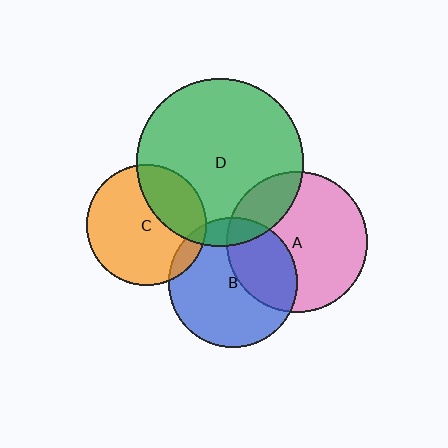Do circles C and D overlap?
Yes.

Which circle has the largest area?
Circle D (green).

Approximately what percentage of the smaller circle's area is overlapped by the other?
Approximately 30%.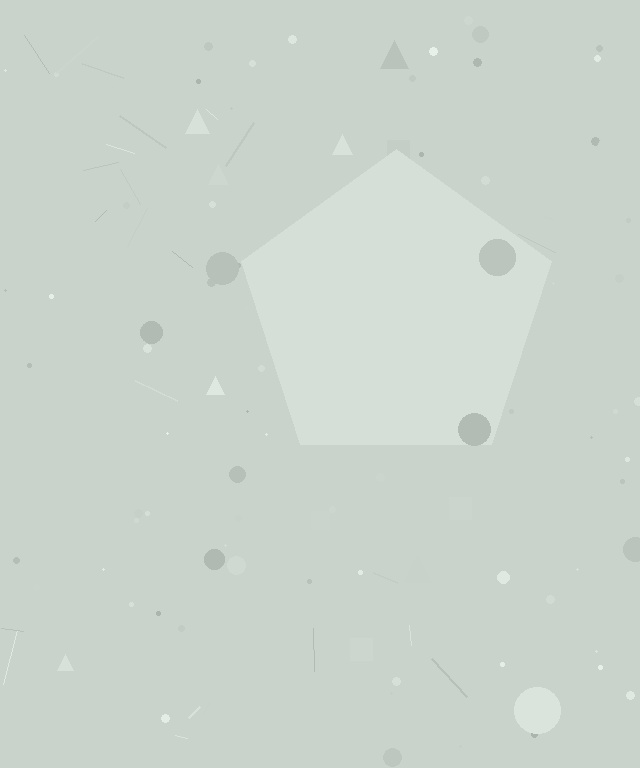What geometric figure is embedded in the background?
A pentagon is embedded in the background.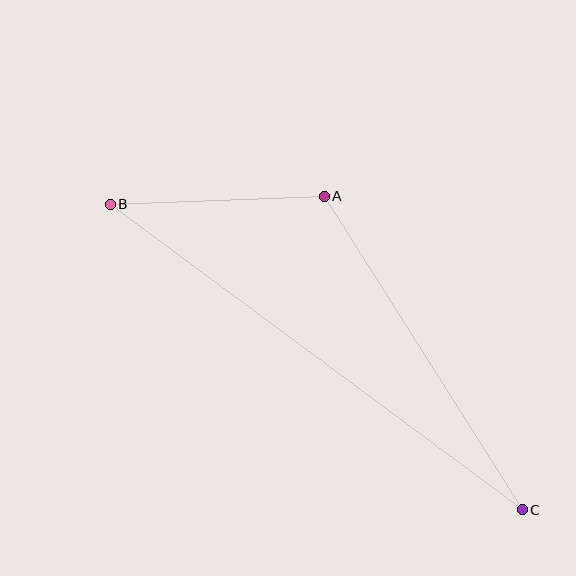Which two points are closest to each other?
Points A and B are closest to each other.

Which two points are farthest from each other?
Points B and C are farthest from each other.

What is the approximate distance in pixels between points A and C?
The distance between A and C is approximately 371 pixels.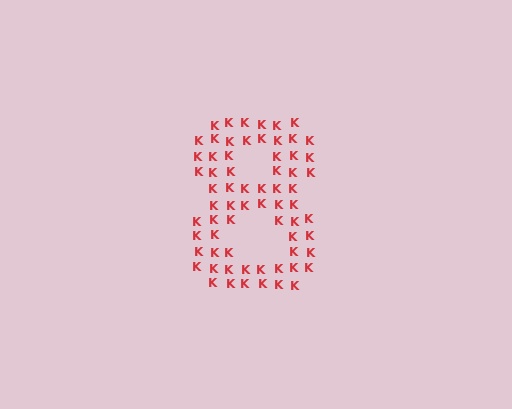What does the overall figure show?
The overall figure shows the digit 8.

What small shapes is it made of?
It is made of small letter K's.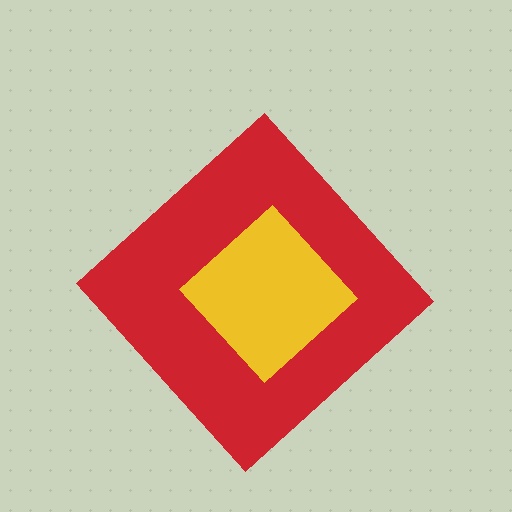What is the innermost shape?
The yellow diamond.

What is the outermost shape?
The red diamond.